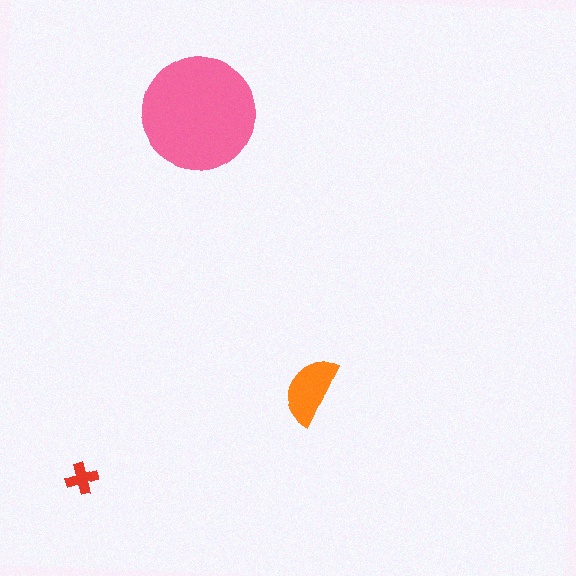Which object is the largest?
The pink circle.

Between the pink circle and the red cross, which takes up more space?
The pink circle.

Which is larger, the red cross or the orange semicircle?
The orange semicircle.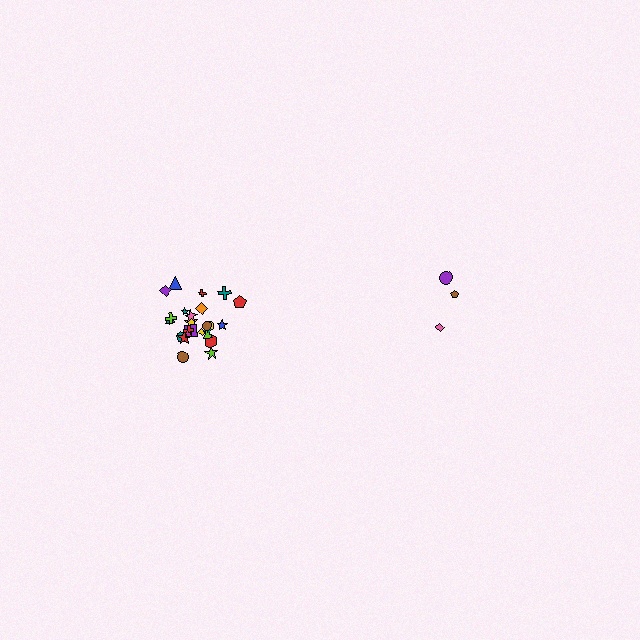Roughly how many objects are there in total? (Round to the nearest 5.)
Roughly 30 objects in total.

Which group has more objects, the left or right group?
The left group.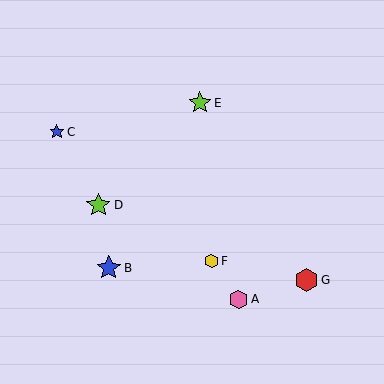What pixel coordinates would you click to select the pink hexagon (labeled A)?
Click at (239, 299) to select the pink hexagon A.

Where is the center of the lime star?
The center of the lime star is at (98, 205).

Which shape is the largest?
The lime star (labeled D) is the largest.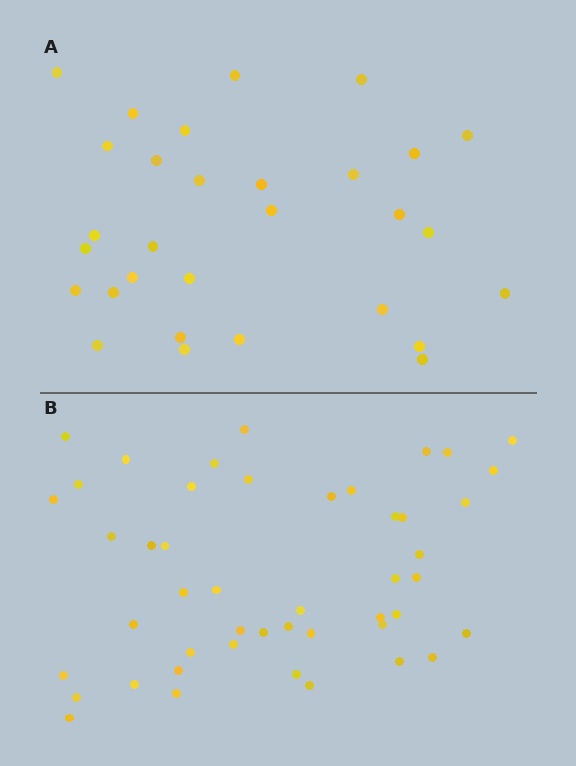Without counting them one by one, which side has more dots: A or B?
Region B (the bottom region) has more dots.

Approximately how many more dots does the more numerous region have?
Region B has approximately 15 more dots than region A.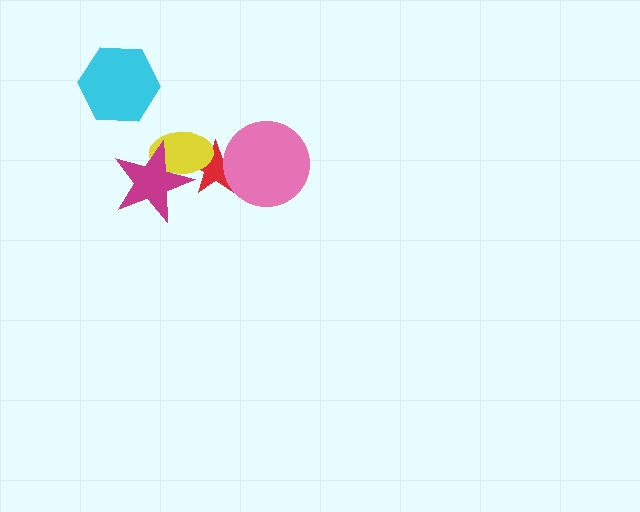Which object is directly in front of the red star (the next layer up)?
The yellow ellipse is directly in front of the red star.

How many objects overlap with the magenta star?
2 objects overlap with the magenta star.